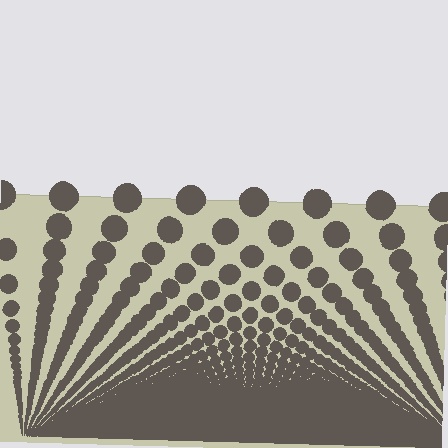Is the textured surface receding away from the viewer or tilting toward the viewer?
The surface appears to tilt toward the viewer. Texture elements get larger and sparser toward the top.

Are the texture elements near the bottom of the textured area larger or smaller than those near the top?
Smaller. The gradient is inverted — elements near the bottom are smaller and denser.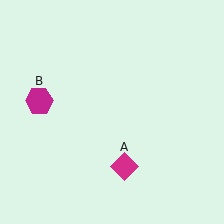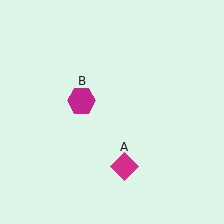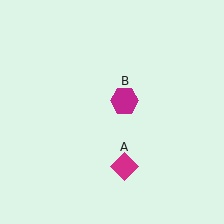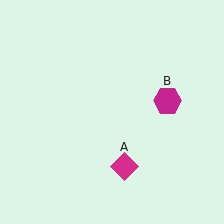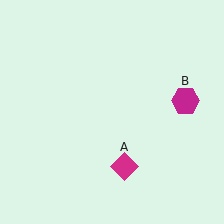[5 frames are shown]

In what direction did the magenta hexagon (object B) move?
The magenta hexagon (object B) moved right.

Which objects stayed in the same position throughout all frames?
Magenta diamond (object A) remained stationary.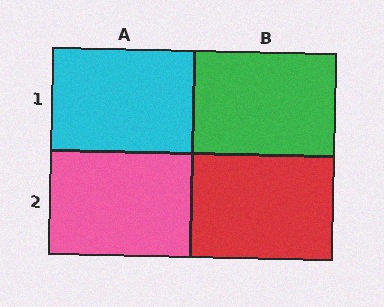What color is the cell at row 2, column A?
Pink.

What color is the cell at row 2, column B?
Red.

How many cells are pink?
1 cell is pink.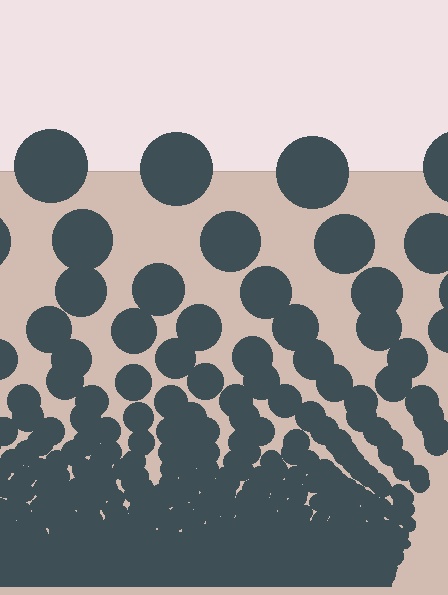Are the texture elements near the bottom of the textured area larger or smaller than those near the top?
Smaller. The gradient is inverted — elements near the bottom are smaller and denser.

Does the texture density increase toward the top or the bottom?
Density increases toward the bottom.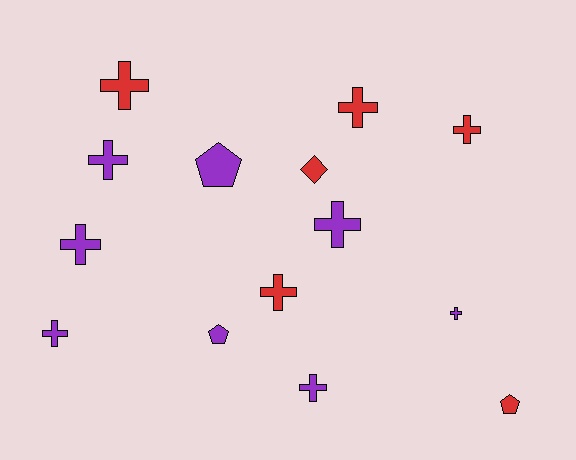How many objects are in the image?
There are 14 objects.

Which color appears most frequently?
Purple, with 8 objects.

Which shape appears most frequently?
Cross, with 10 objects.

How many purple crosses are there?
There are 6 purple crosses.